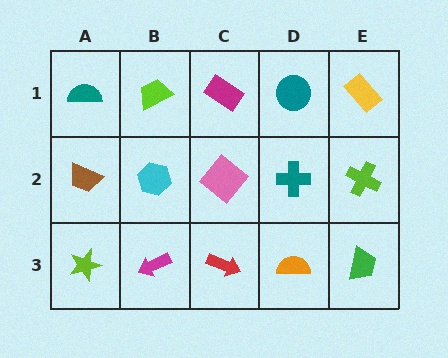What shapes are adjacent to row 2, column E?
A yellow rectangle (row 1, column E), a green trapezoid (row 3, column E), a teal cross (row 2, column D).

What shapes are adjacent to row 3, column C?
A pink diamond (row 2, column C), a magenta arrow (row 3, column B), an orange semicircle (row 3, column D).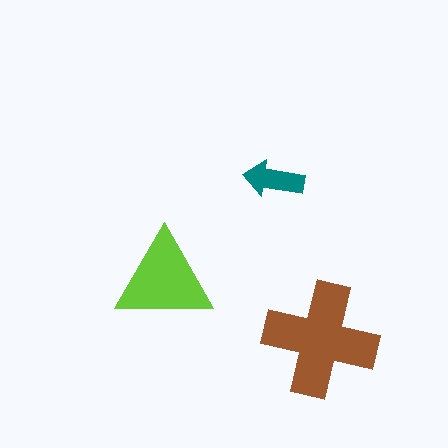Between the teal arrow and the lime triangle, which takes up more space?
The lime triangle.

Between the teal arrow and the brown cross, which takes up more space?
The brown cross.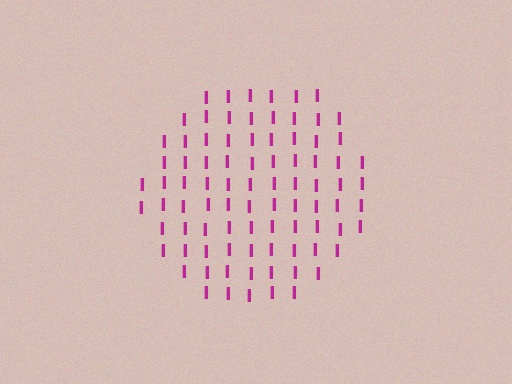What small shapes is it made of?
It is made of small letter I's.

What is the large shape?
The large shape is a circle.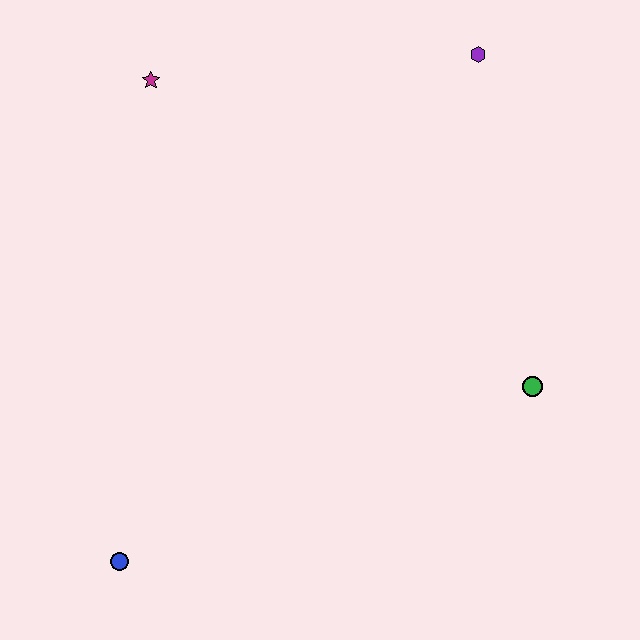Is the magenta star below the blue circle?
No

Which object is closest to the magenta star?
The purple hexagon is closest to the magenta star.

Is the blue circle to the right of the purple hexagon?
No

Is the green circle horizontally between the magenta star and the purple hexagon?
No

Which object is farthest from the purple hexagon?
The blue circle is farthest from the purple hexagon.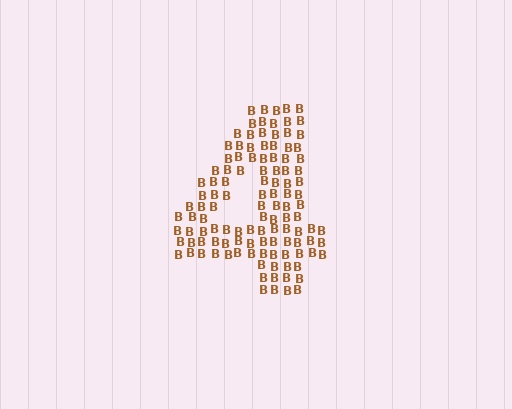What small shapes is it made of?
It is made of small letter B's.